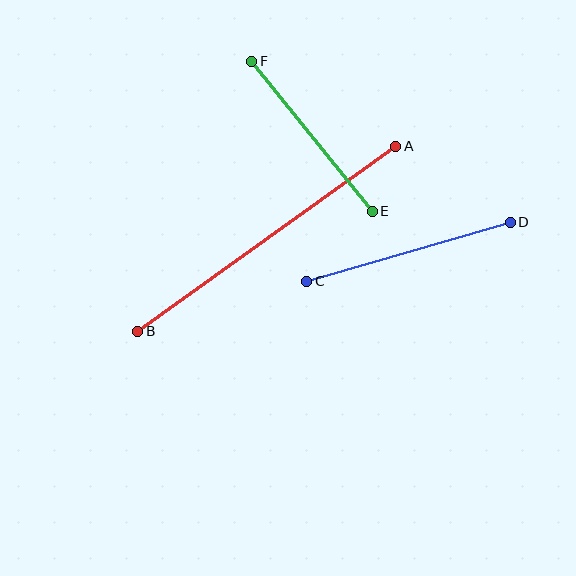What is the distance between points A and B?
The distance is approximately 318 pixels.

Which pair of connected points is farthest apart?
Points A and B are farthest apart.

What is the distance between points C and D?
The distance is approximately 212 pixels.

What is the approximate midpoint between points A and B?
The midpoint is at approximately (267, 239) pixels.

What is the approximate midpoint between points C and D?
The midpoint is at approximately (409, 252) pixels.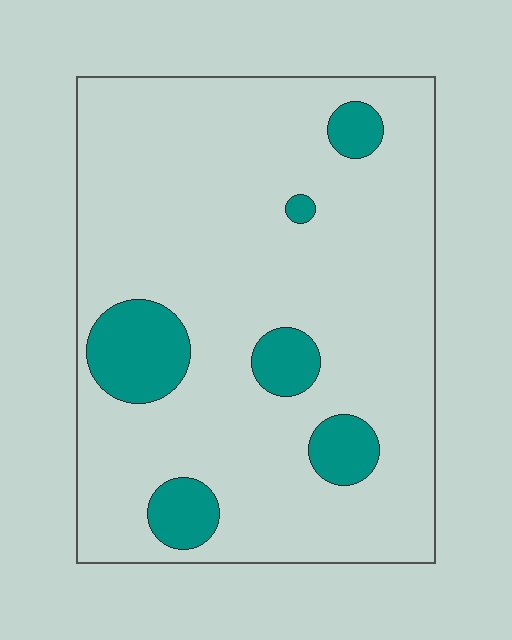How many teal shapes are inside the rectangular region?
6.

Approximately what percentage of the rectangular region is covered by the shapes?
Approximately 15%.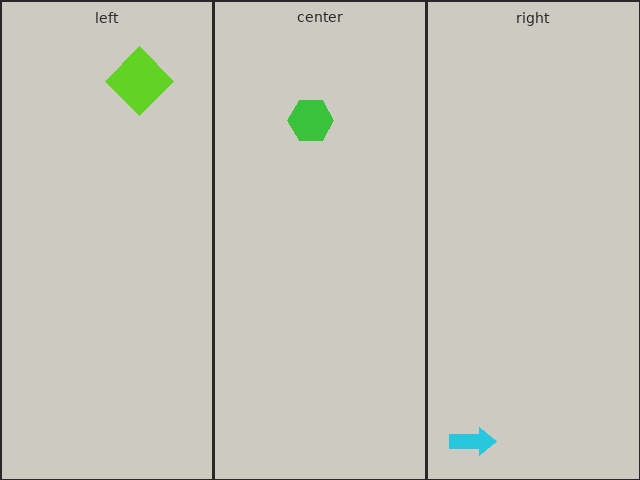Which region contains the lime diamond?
The left region.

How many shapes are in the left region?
1.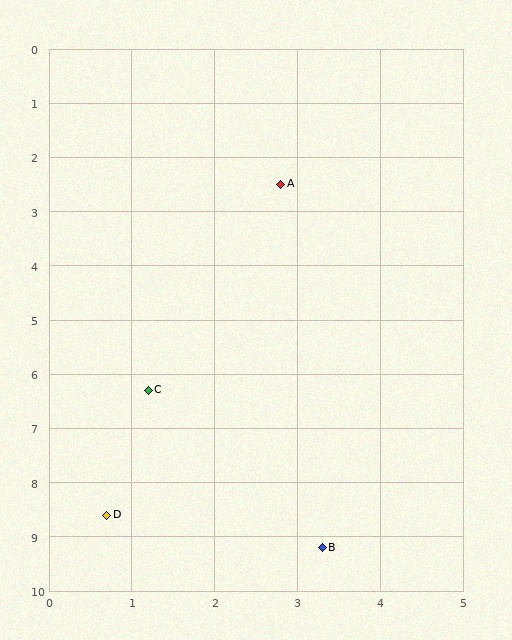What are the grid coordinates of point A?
Point A is at approximately (2.8, 2.5).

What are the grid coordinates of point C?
Point C is at approximately (1.2, 6.3).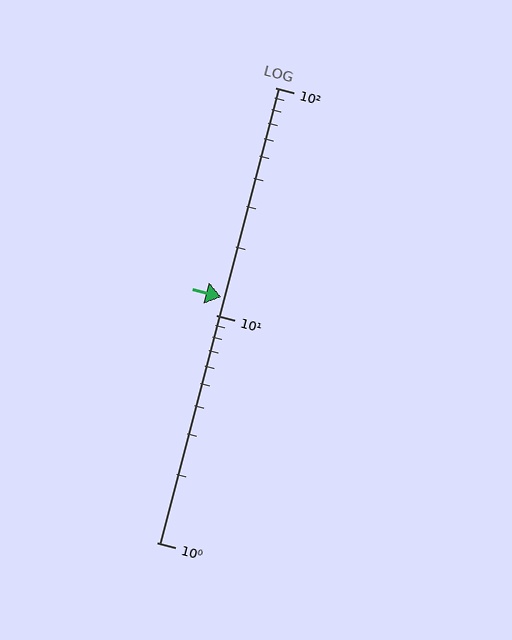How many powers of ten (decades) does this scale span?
The scale spans 2 decades, from 1 to 100.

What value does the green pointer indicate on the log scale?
The pointer indicates approximately 12.